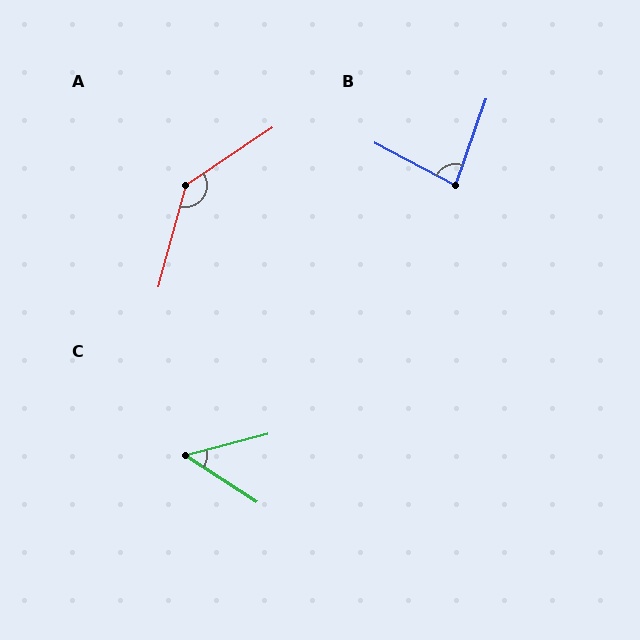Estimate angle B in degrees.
Approximately 82 degrees.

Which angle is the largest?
A, at approximately 139 degrees.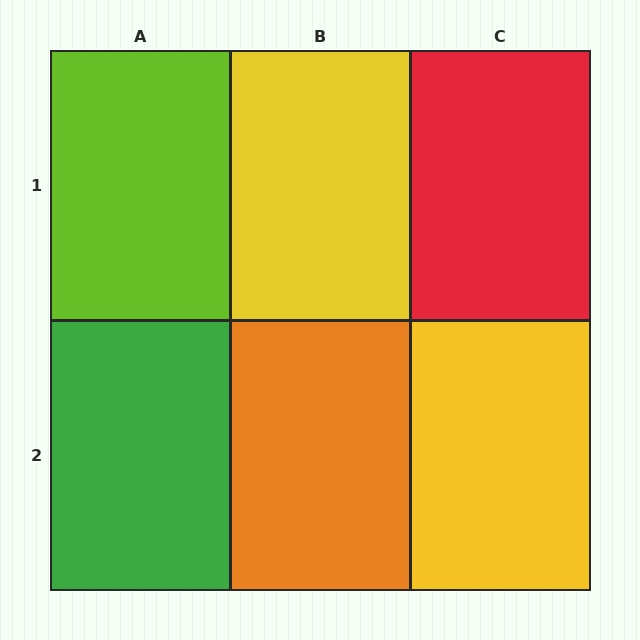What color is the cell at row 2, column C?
Yellow.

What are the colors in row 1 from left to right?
Lime, yellow, red.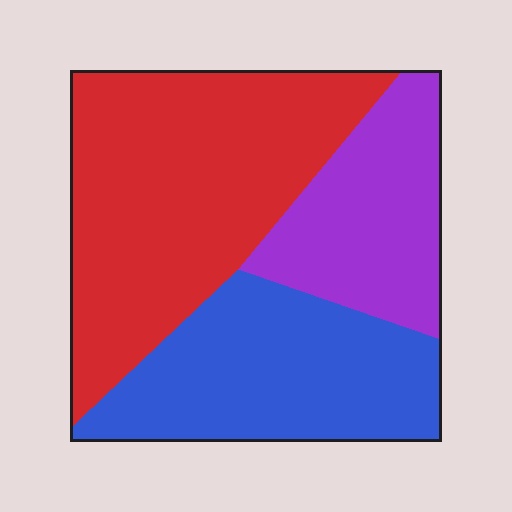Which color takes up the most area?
Red, at roughly 45%.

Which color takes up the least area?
Purple, at roughly 25%.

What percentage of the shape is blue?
Blue takes up about one third (1/3) of the shape.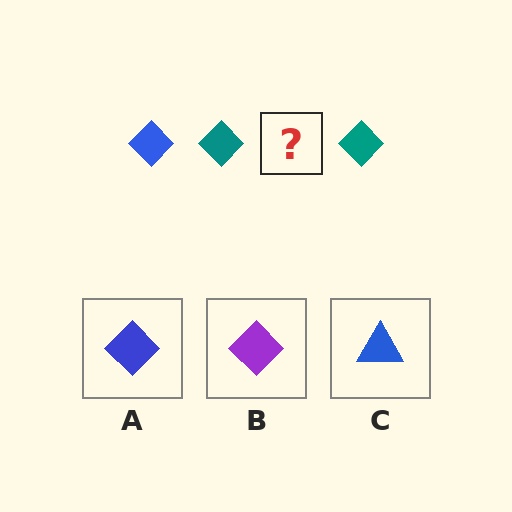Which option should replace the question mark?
Option A.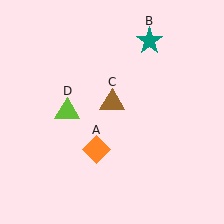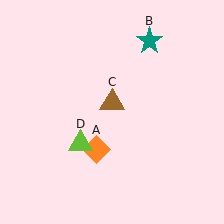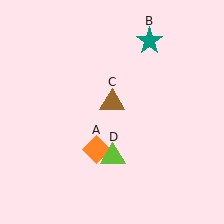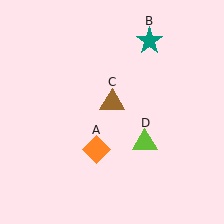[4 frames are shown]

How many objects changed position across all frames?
1 object changed position: lime triangle (object D).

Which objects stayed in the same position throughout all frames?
Orange diamond (object A) and teal star (object B) and brown triangle (object C) remained stationary.